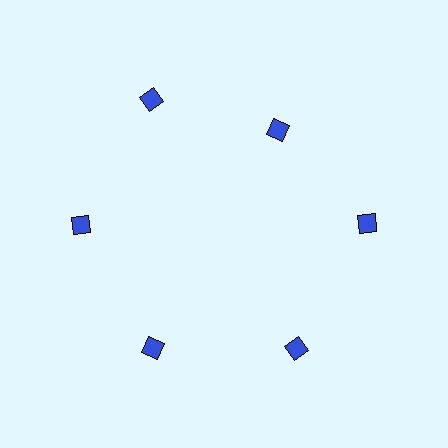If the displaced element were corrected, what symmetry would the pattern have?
It would have 6-fold rotational symmetry — the pattern would map onto itself every 60 degrees.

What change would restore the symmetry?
The symmetry would be restored by moving it outward, back onto the ring so that all 6 diamonds sit at equal angles and equal distance from the center.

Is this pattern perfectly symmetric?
No. The 6 blue diamonds are arranged in a ring, but one element near the 1 o'clock position is pulled inward toward the center, breaking the 6-fold rotational symmetry.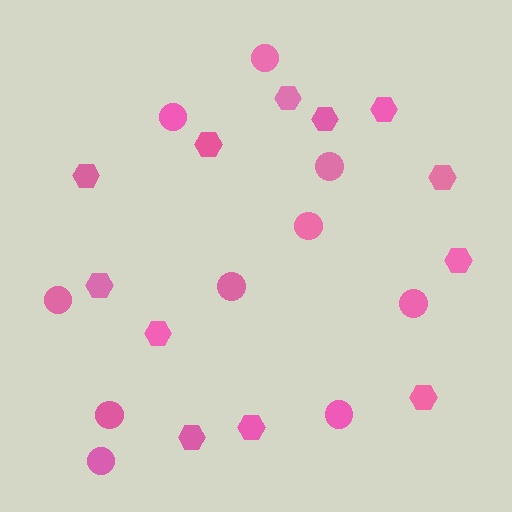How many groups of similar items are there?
There are 2 groups: one group of circles (10) and one group of hexagons (12).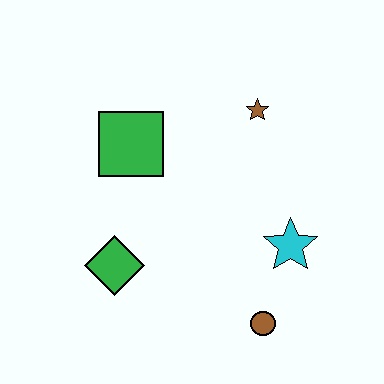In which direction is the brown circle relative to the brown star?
The brown circle is below the brown star.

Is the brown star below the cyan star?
No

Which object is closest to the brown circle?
The cyan star is closest to the brown circle.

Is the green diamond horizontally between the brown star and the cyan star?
No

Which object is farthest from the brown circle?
The green square is farthest from the brown circle.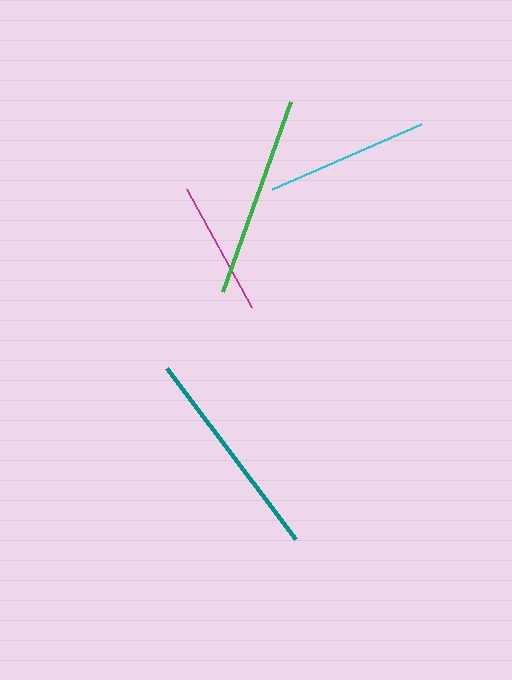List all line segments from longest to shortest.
From longest to shortest: teal, green, cyan, magenta.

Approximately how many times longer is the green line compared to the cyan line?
The green line is approximately 1.2 times the length of the cyan line.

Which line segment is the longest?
The teal line is the longest at approximately 214 pixels.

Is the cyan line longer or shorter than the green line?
The green line is longer than the cyan line.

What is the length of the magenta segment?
The magenta segment is approximately 134 pixels long.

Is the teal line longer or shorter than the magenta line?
The teal line is longer than the magenta line.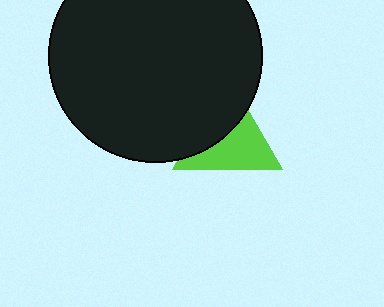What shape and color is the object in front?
The object in front is a black circle.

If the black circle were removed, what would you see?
You would see the complete lime triangle.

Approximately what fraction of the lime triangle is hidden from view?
Roughly 44% of the lime triangle is hidden behind the black circle.